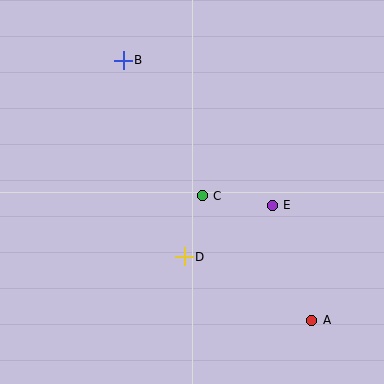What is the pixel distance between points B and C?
The distance between B and C is 157 pixels.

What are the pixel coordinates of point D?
Point D is at (184, 257).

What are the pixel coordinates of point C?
Point C is at (202, 196).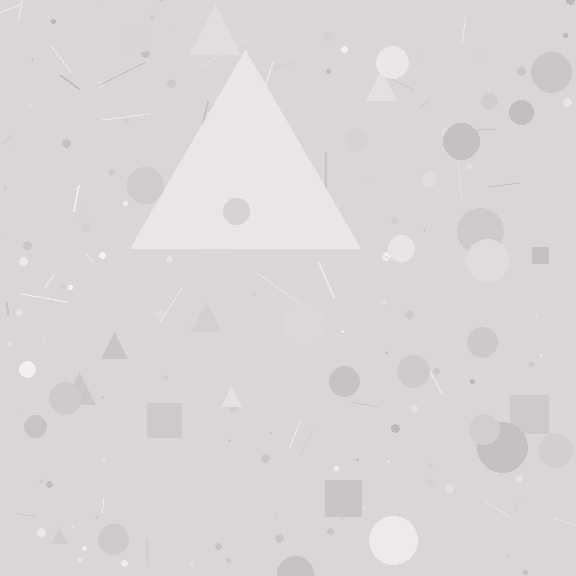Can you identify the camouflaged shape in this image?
The camouflaged shape is a triangle.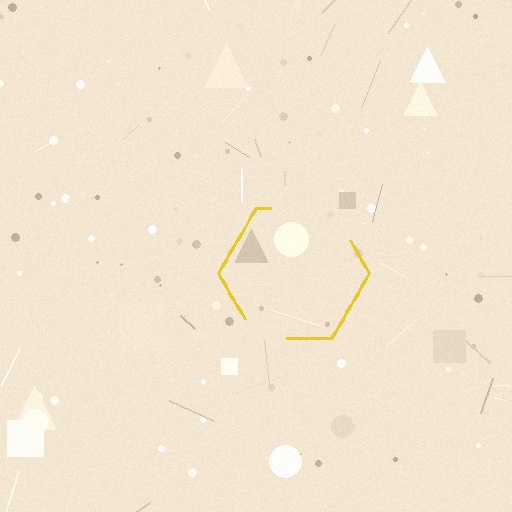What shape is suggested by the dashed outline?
The dashed outline suggests a hexagon.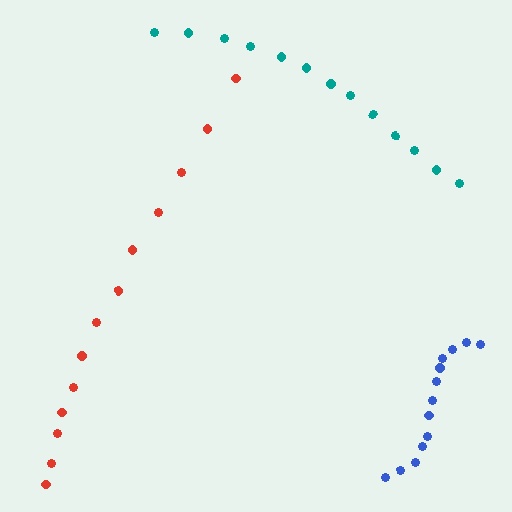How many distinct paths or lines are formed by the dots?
There are 3 distinct paths.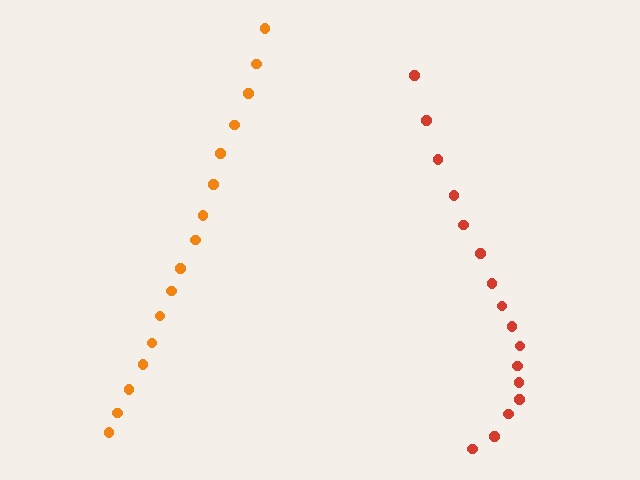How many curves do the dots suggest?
There are 2 distinct paths.